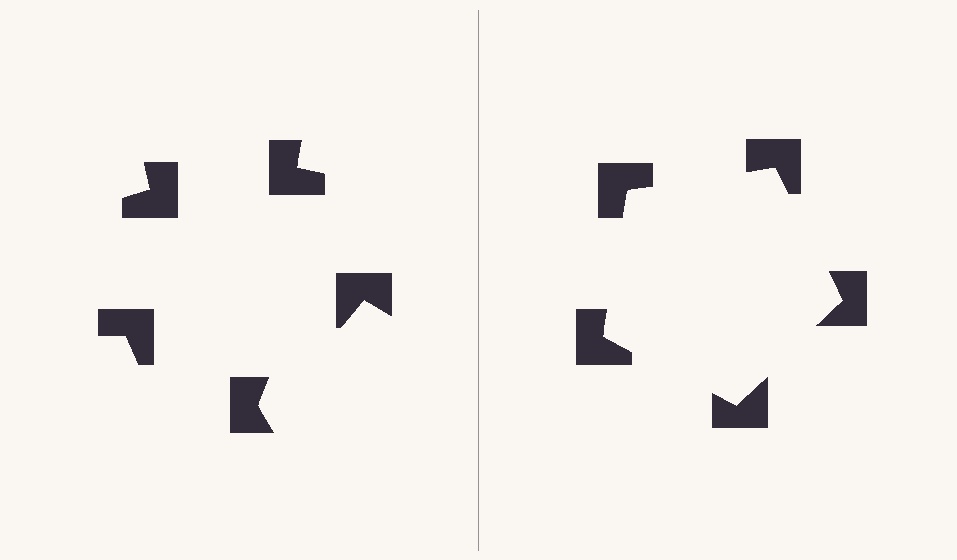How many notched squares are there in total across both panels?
10 — 5 on each side.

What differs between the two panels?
The notched squares are positioned identically on both sides; only the wedge orientations differ. On the right they align to a pentagon; on the left they are misaligned.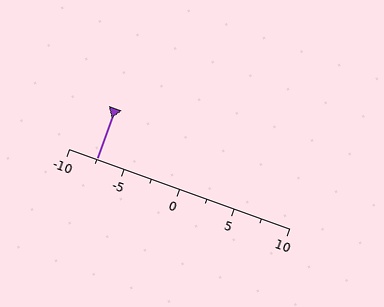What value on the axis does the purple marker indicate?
The marker indicates approximately -7.5.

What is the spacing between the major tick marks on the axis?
The major ticks are spaced 5 apart.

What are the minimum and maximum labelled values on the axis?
The axis runs from -10 to 10.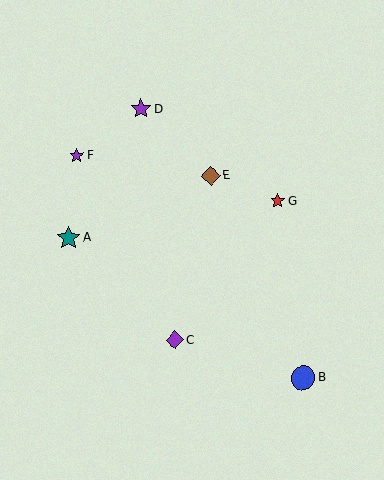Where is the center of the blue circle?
The center of the blue circle is at (303, 378).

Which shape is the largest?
The blue circle (labeled B) is the largest.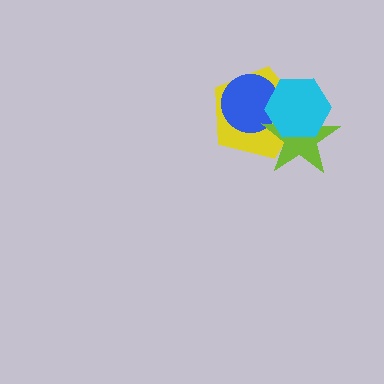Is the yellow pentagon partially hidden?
Yes, it is partially covered by another shape.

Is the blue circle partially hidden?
Yes, it is partially covered by another shape.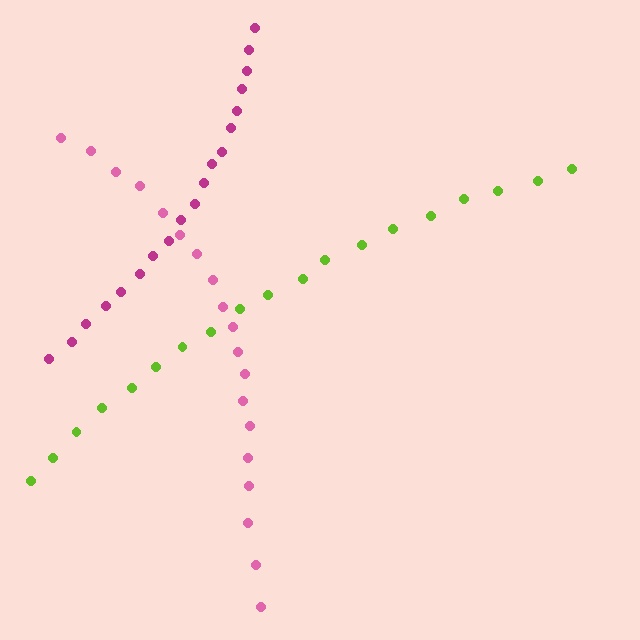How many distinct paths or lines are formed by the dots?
There are 3 distinct paths.